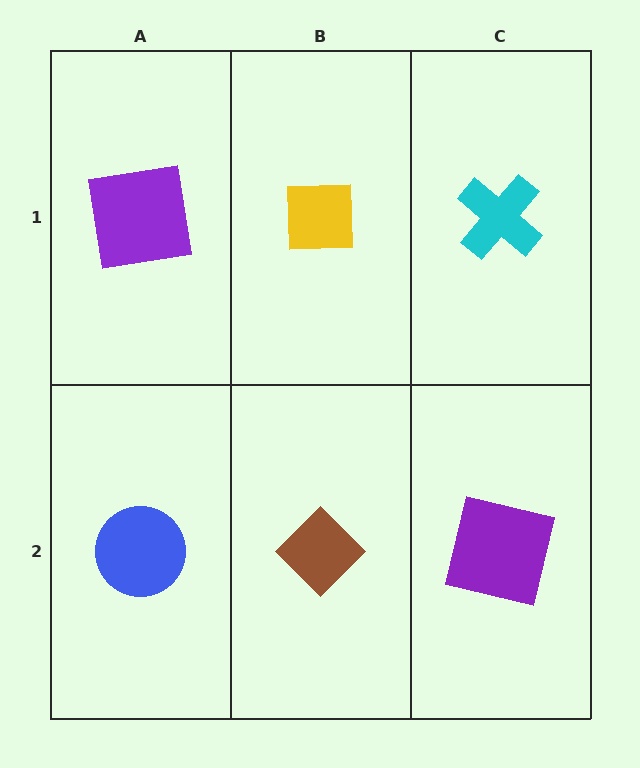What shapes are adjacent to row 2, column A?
A purple square (row 1, column A), a brown diamond (row 2, column B).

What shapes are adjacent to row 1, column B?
A brown diamond (row 2, column B), a purple square (row 1, column A), a cyan cross (row 1, column C).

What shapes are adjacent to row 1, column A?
A blue circle (row 2, column A), a yellow square (row 1, column B).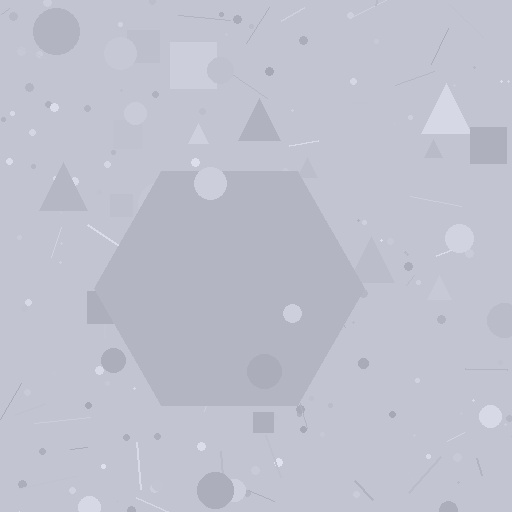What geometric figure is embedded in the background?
A hexagon is embedded in the background.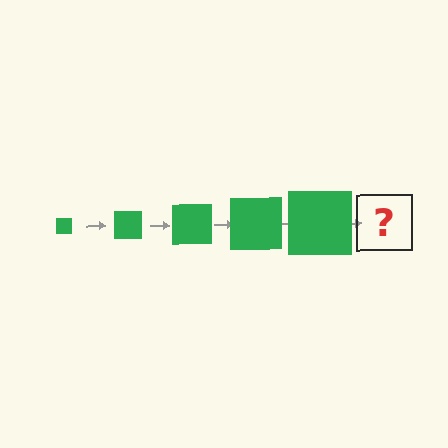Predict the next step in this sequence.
The next step is a green square, larger than the previous one.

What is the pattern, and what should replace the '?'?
The pattern is that the square gets progressively larger each step. The '?' should be a green square, larger than the previous one.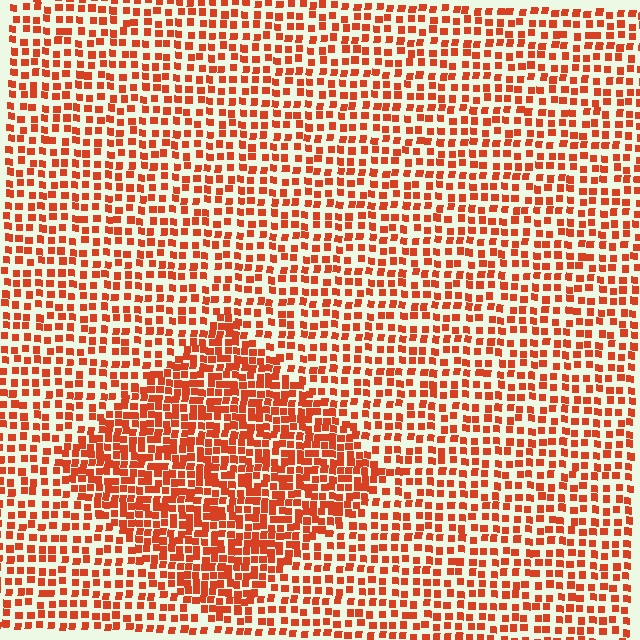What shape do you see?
I see a diamond.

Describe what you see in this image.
The image contains small red elements arranged at two different densities. A diamond-shaped region is visible where the elements are more densely packed than the surrounding area.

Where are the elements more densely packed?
The elements are more densely packed inside the diamond boundary.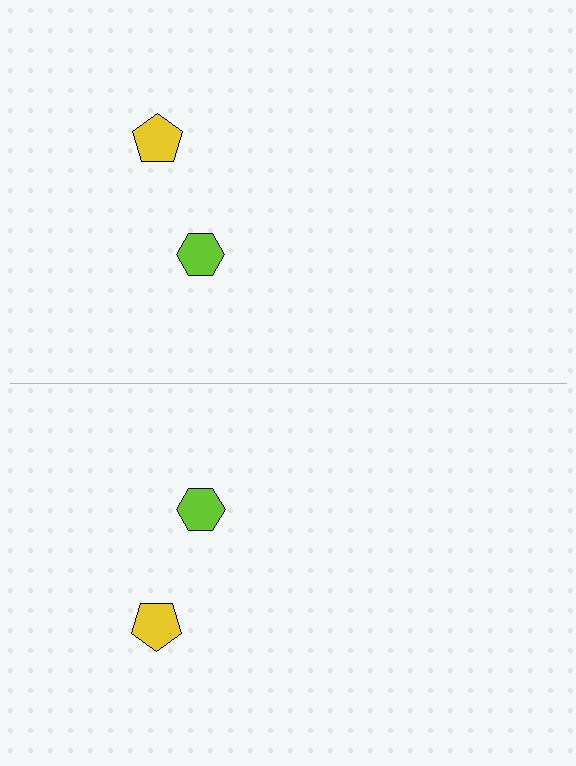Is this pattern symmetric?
Yes, this pattern has bilateral (reflection) symmetry.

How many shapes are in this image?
There are 4 shapes in this image.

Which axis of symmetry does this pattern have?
The pattern has a horizontal axis of symmetry running through the center of the image.